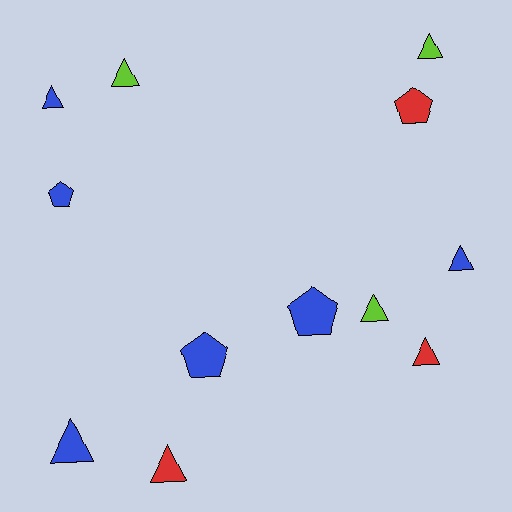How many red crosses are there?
There are no red crosses.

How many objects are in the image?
There are 12 objects.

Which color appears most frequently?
Blue, with 6 objects.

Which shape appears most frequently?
Triangle, with 8 objects.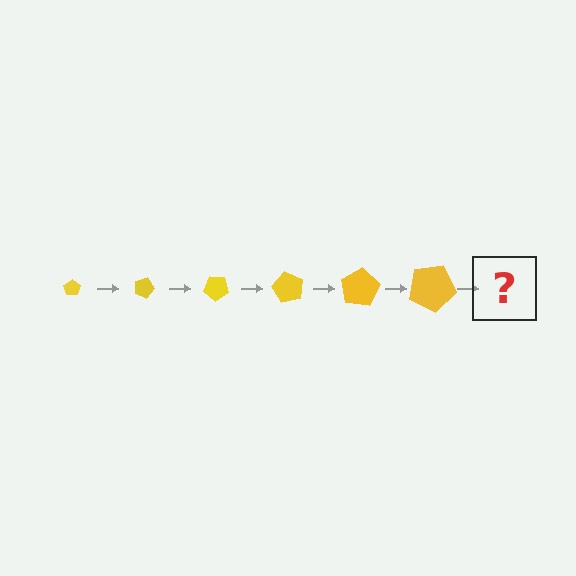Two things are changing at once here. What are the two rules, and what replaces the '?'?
The two rules are that the pentagon grows larger each step and it rotates 20 degrees each step. The '?' should be a pentagon, larger than the previous one and rotated 120 degrees from the start.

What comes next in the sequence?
The next element should be a pentagon, larger than the previous one and rotated 120 degrees from the start.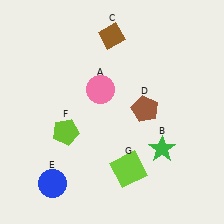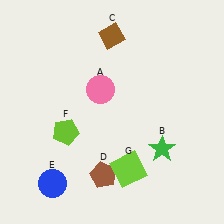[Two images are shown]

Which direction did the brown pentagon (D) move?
The brown pentagon (D) moved down.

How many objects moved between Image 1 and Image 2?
1 object moved between the two images.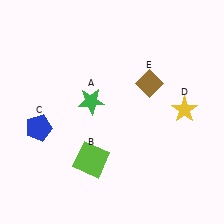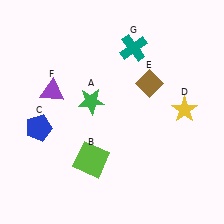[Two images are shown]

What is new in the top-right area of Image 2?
A teal cross (G) was added in the top-right area of Image 2.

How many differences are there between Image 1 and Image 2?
There are 2 differences between the two images.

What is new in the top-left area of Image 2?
A purple triangle (F) was added in the top-left area of Image 2.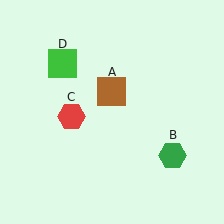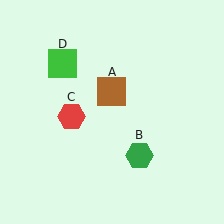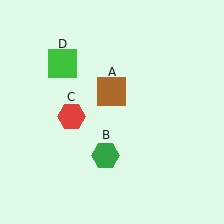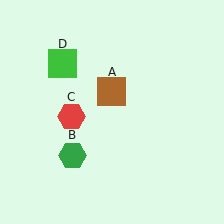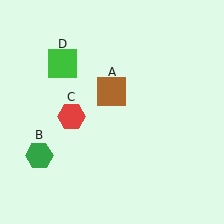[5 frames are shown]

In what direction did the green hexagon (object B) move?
The green hexagon (object B) moved left.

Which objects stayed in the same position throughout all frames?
Brown square (object A) and red hexagon (object C) and green square (object D) remained stationary.